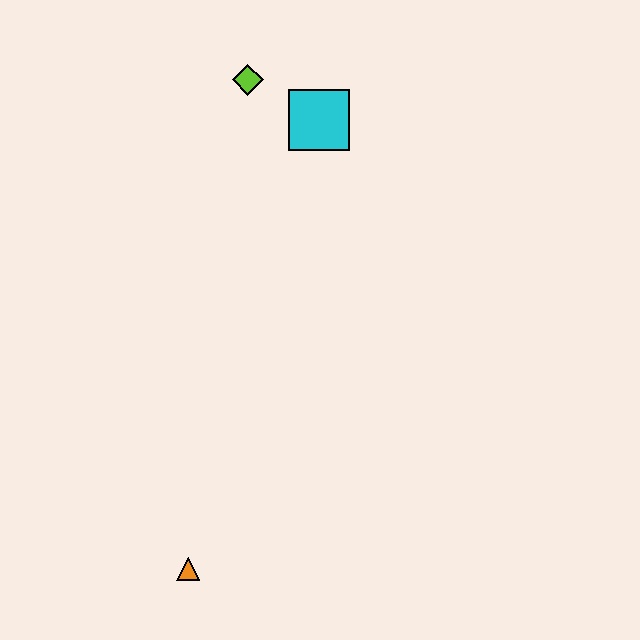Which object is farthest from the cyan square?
The orange triangle is farthest from the cyan square.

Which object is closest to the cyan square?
The lime diamond is closest to the cyan square.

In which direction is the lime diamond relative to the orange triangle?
The lime diamond is above the orange triangle.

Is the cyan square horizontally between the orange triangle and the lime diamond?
No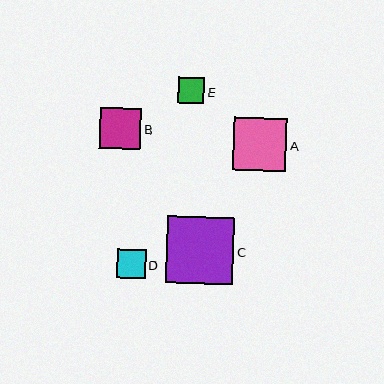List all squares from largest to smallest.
From largest to smallest: C, A, B, D, E.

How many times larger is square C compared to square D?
Square C is approximately 2.3 times the size of square D.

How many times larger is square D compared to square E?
Square D is approximately 1.1 times the size of square E.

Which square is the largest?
Square C is the largest with a size of approximately 68 pixels.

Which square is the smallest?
Square E is the smallest with a size of approximately 26 pixels.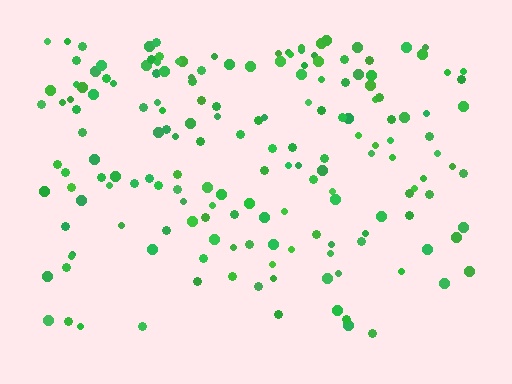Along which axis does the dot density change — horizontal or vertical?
Vertical.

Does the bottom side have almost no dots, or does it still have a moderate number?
Still a moderate number, just noticeably fewer than the top.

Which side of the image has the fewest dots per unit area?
The bottom.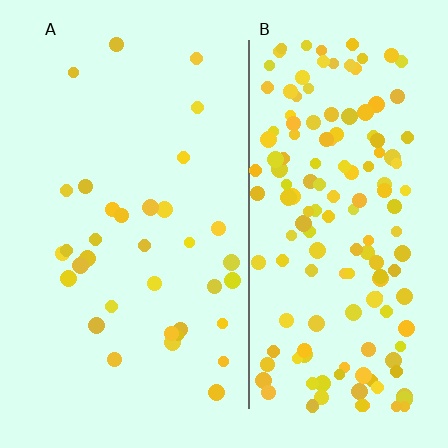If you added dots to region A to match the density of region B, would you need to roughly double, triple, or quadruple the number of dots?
Approximately quadruple.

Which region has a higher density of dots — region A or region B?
B (the right).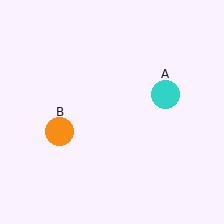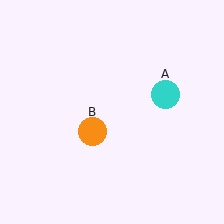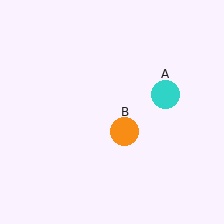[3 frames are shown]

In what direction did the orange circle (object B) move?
The orange circle (object B) moved right.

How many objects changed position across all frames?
1 object changed position: orange circle (object B).